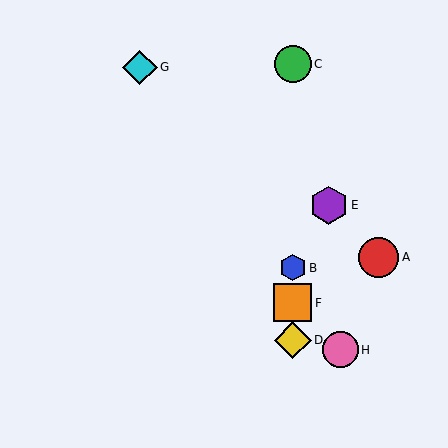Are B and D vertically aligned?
Yes, both are at x≈293.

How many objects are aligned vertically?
4 objects (B, C, D, F) are aligned vertically.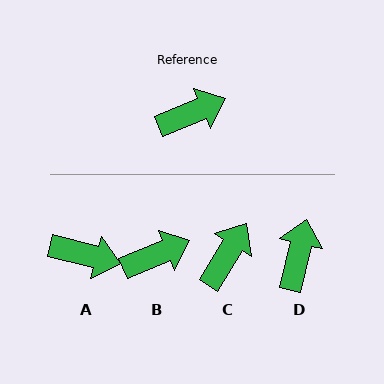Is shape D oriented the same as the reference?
No, it is off by about 54 degrees.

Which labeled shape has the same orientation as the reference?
B.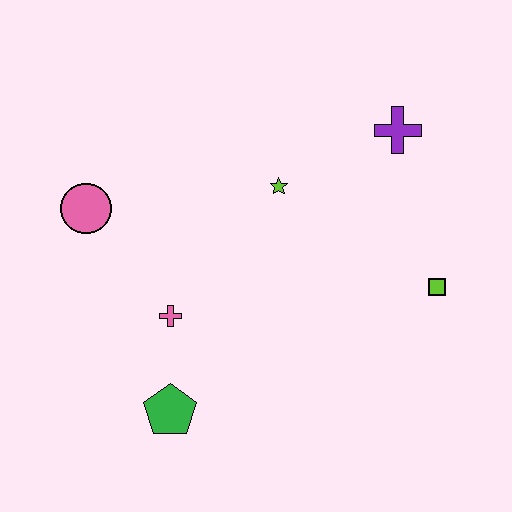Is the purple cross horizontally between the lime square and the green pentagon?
Yes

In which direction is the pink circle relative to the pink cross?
The pink circle is above the pink cross.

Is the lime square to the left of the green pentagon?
No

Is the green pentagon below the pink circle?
Yes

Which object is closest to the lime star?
The purple cross is closest to the lime star.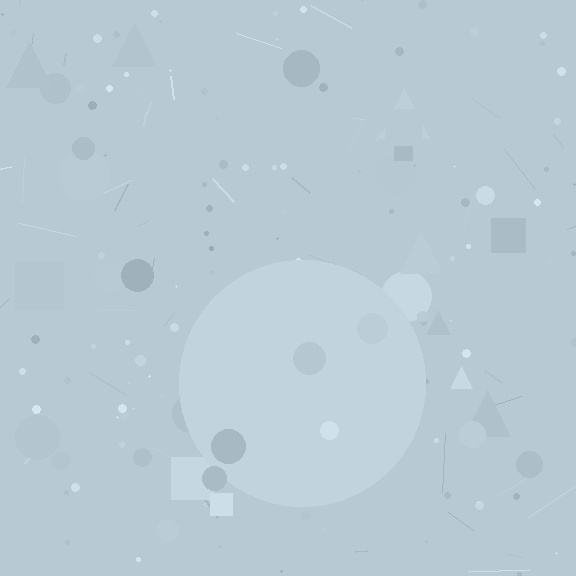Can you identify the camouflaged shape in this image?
The camouflaged shape is a circle.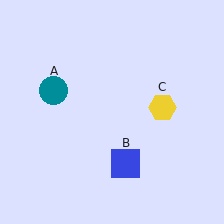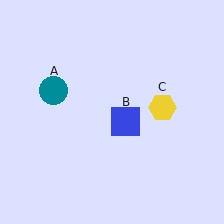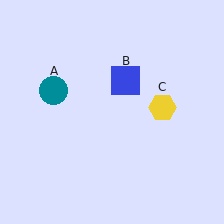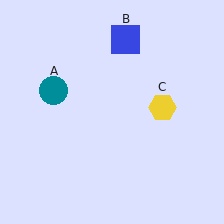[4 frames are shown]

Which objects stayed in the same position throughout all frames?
Teal circle (object A) and yellow hexagon (object C) remained stationary.